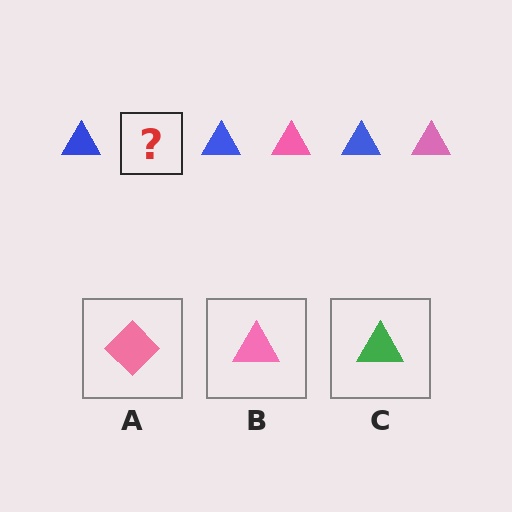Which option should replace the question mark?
Option B.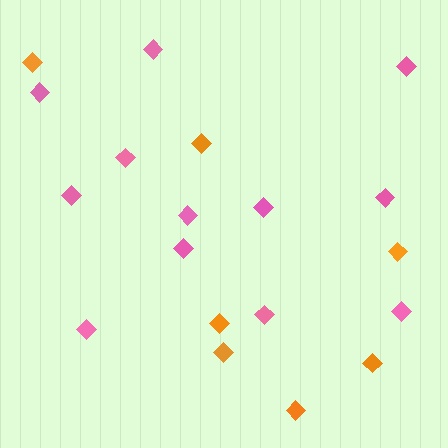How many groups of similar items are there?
There are 2 groups: one group of pink diamonds (12) and one group of orange diamonds (7).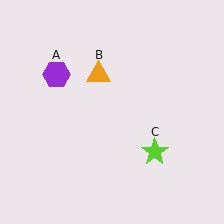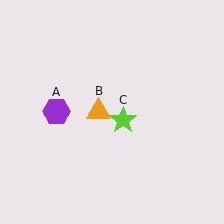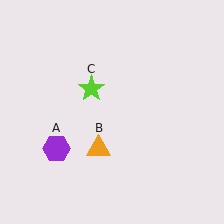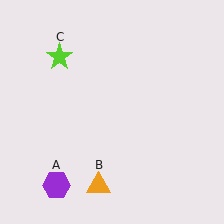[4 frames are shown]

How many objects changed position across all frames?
3 objects changed position: purple hexagon (object A), orange triangle (object B), lime star (object C).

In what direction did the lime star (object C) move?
The lime star (object C) moved up and to the left.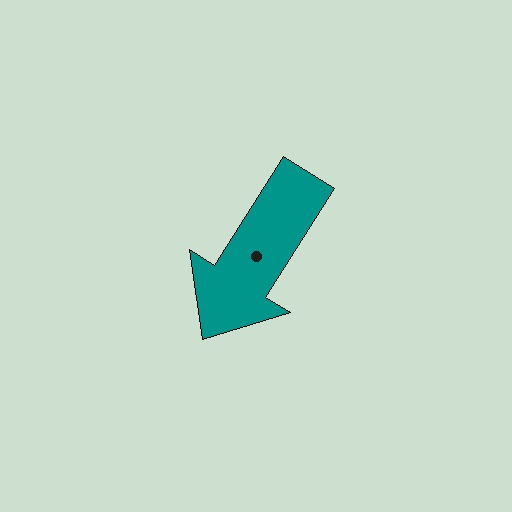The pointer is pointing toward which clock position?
Roughly 7 o'clock.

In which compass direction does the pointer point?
Southwest.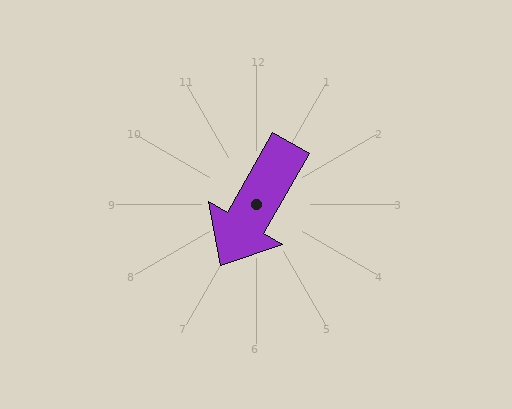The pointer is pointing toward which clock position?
Roughly 7 o'clock.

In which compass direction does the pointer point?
Southwest.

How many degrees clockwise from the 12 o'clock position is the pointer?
Approximately 210 degrees.